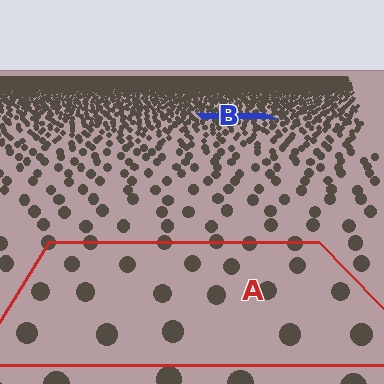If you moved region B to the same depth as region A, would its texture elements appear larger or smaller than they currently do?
They would appear larger. At a closer depth, the same texture elements are projected at a bigger on-screen size.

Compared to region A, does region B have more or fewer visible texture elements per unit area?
Region B has more texture elements per unit area — they are packed more densely because it is farther away.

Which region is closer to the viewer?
Region A is closer. The texture elements there are larger and more spread out.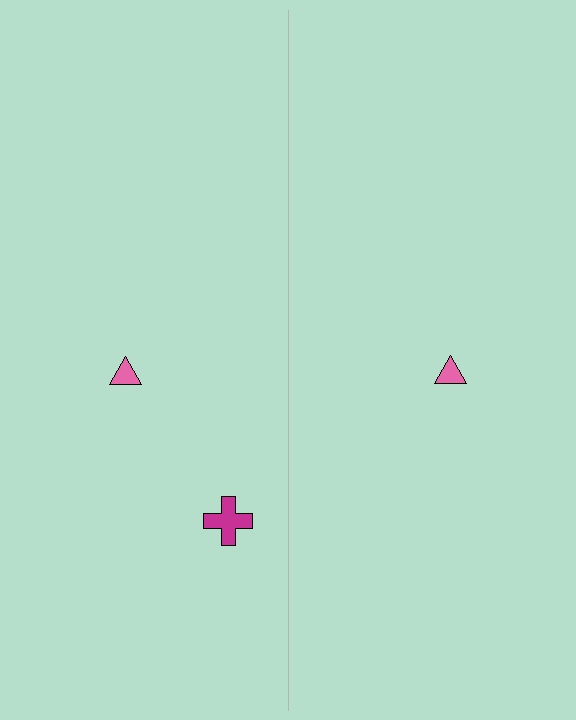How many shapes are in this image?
There are 3 shapes in this image.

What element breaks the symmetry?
A magenta cross is missing from the right side.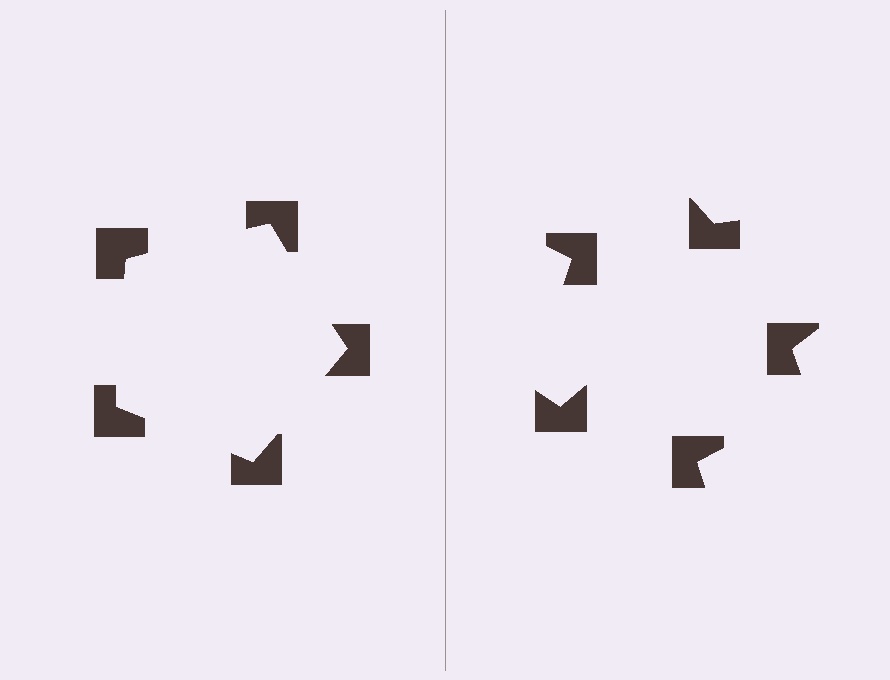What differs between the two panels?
The notched squares are positioned identically on both sides; only the wedge orientations differ. On the left they align to a pentagon; on the right they are misaligned.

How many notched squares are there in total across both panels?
10 — 5 on each side.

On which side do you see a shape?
An illusory pentagon appears on the left side. On the right side the wedge cuts are rotated, so no coherent shape forms.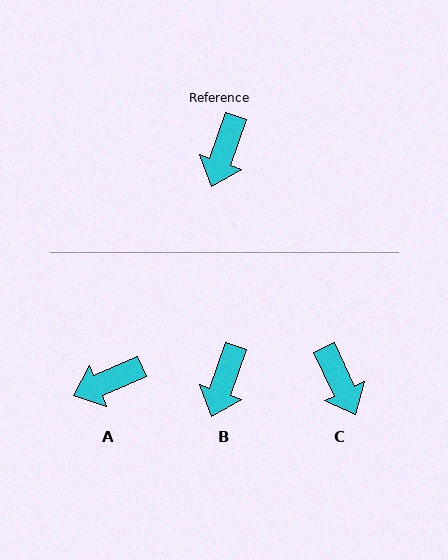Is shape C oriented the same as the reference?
No, it is off by about 45 degrees.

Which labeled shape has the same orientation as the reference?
B.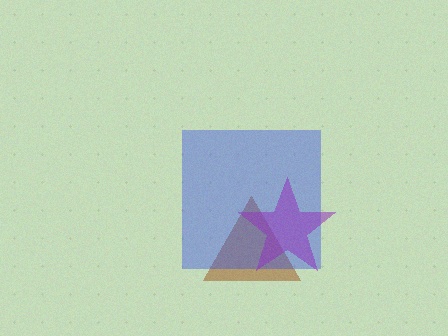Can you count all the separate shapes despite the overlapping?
Yes, there are 3 separate shapes.